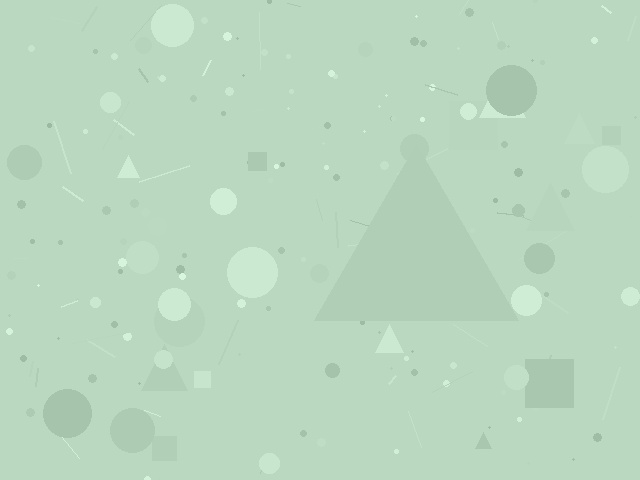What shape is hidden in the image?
A triangle is hidden in the image.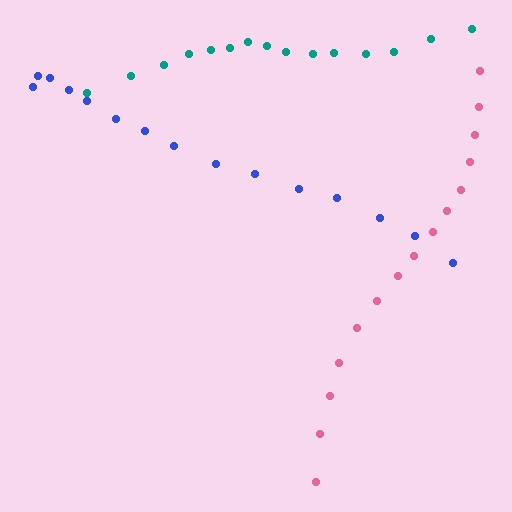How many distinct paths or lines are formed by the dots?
There are 3 distinct paths.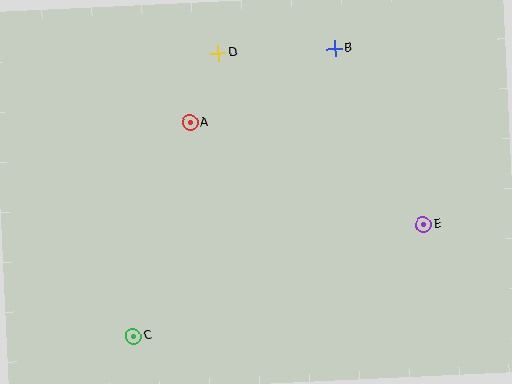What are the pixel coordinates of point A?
Point A is at (190, 123).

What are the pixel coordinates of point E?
Point E is at (423, 224).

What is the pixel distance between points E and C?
The distance between E and C is 311 pixels.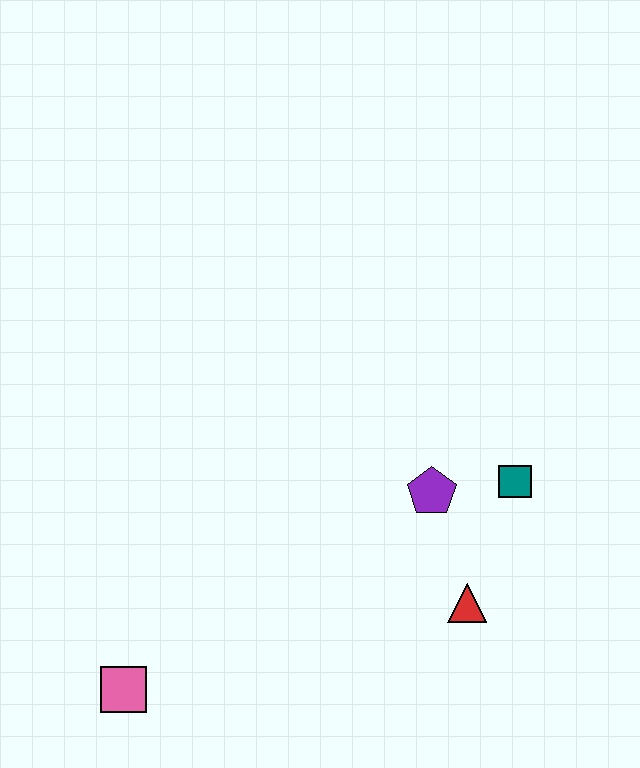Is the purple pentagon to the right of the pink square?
Yes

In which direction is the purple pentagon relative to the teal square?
The purple pentagon is to the left of the teal square.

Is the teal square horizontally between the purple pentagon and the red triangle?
No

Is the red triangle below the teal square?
Yes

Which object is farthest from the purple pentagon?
The pink square is farthest from the purple pentagon.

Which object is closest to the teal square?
The purple pentagon is closest to the teal square.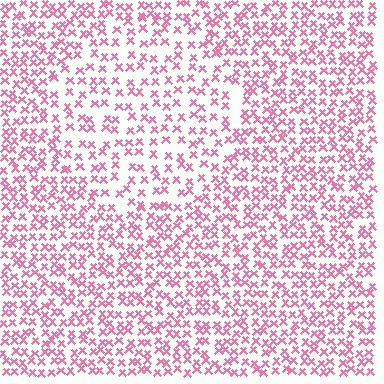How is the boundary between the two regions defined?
The boundary is defined by a change in element density (approximately 1.6x ratio). All elements are the same color, size, and shape.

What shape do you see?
I see a circle.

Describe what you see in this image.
The image contains small pink elements arranged at two different densities. A circle-shaped region is visible where the elements are less densely packed than the surrounding area.